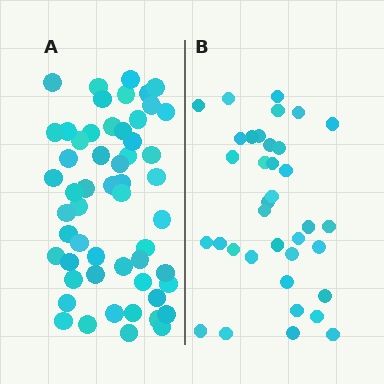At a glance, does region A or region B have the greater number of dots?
Region A (the left region) has more dots.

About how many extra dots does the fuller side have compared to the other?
Region A has approximately 20 more dots than region B.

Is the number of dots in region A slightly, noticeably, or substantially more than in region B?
Region A has substantially more. The ratio is roughly 1.5 to 1.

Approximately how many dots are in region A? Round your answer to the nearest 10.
About 60 dots. (The exact count is 55, which rounds to 60.)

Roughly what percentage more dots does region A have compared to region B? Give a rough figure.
About 55% more.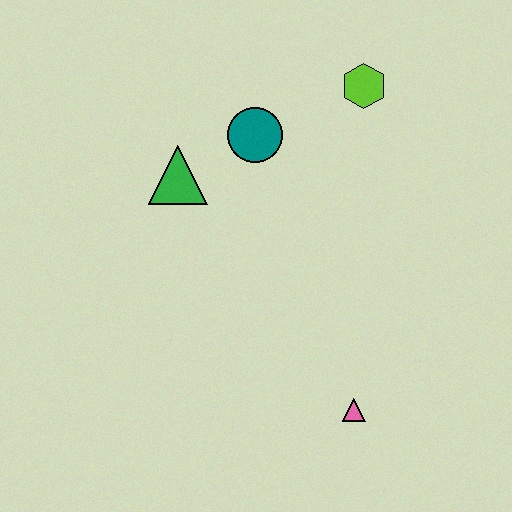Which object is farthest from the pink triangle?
The lime hexagon is farthest from the pink triangle.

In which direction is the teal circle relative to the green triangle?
The teal circle is to the right of the green triangle.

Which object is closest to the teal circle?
The green triangle is closest to the teal circle.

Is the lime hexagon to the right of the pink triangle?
Yes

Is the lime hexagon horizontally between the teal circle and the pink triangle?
No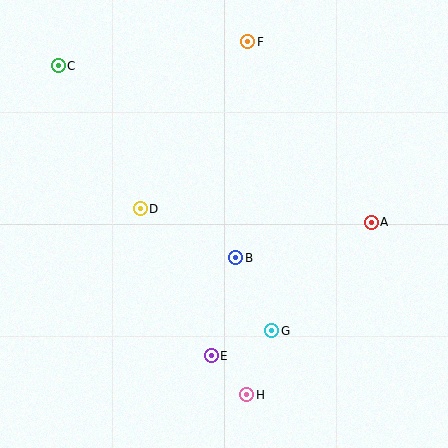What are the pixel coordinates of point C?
Point C is at (58, 66).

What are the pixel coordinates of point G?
Point G is at (272, 331).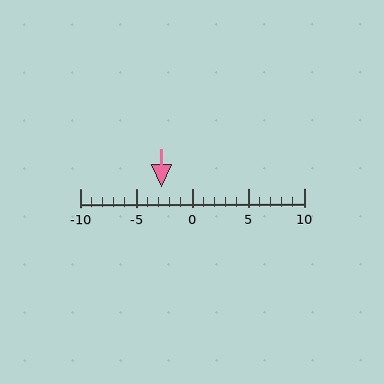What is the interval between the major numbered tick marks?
The major tick marks are spaced 5 units apart.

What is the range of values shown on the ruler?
The ruler shows values from -10 to 10.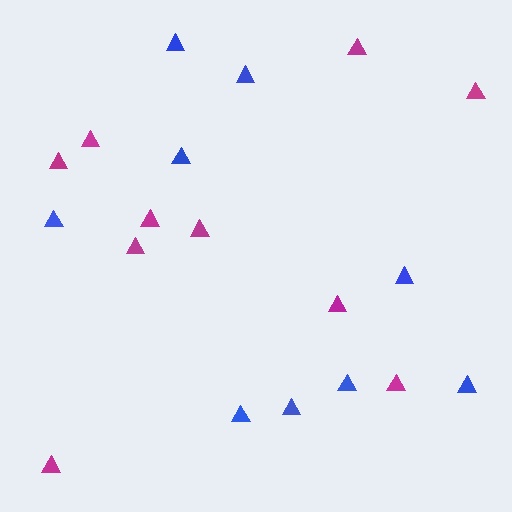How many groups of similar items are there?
There are 2 groups: one group of magenta triangles (10) and one group of blue triangles (9).